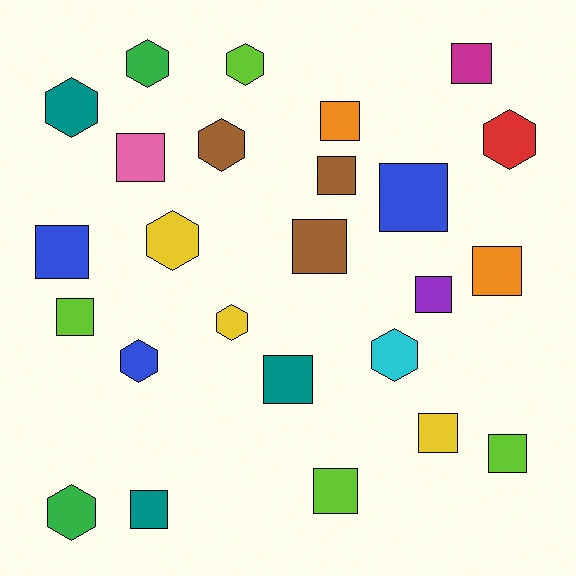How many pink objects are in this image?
There is 1 pink object.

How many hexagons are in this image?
There are 10 hexagons.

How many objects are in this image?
There are 25 objects.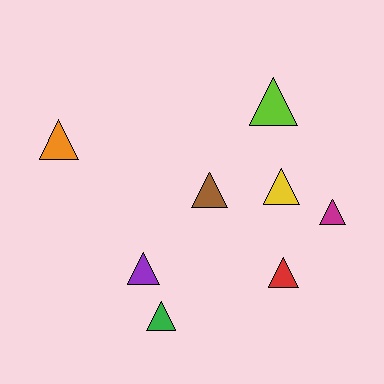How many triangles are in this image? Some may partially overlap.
There are 8 triangles.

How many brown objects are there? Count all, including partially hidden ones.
There is 1 brown object.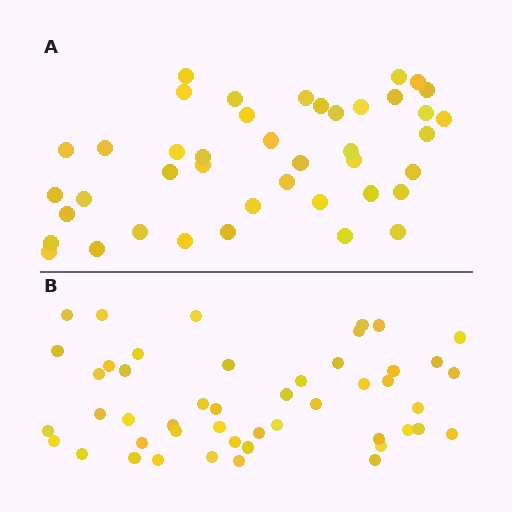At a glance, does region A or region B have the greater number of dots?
Region B (the bottom region) has more dots.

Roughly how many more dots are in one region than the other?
Region B has about 6 more dots than region A.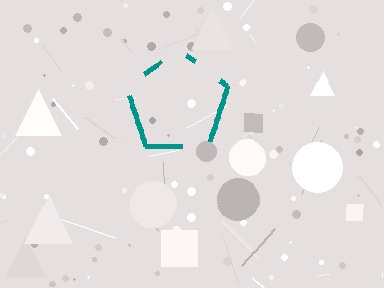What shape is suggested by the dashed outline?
The dashed outline suggests a pentagon.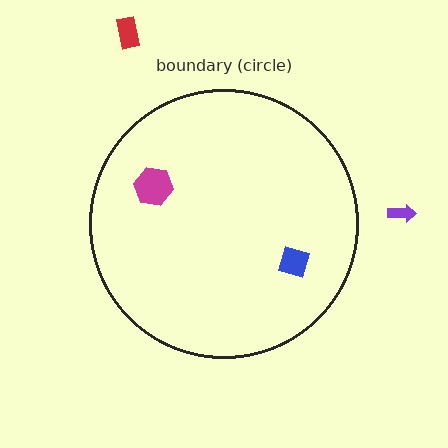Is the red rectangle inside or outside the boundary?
Outside.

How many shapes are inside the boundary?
2 inside, 2 outside.